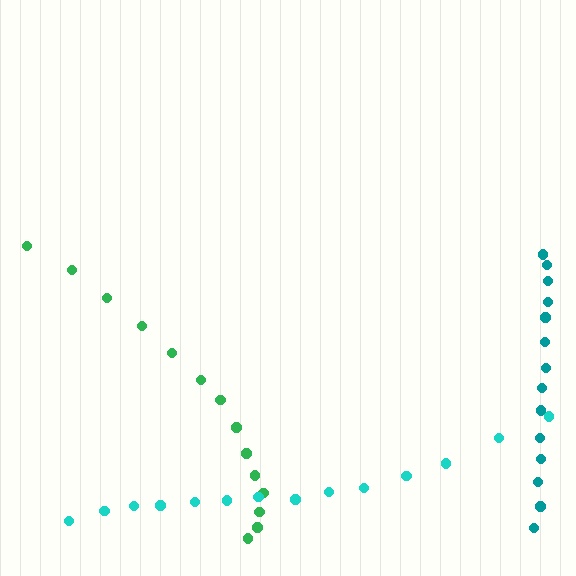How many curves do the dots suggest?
There are 3 distinct paths.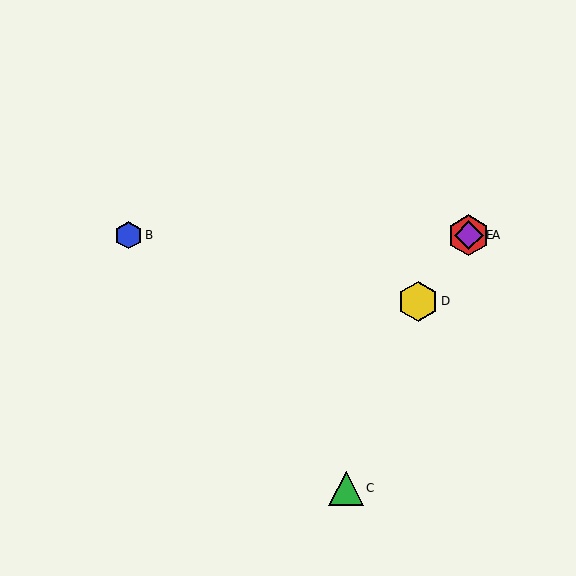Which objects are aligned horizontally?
Objects A, B, E are aligned horizontally.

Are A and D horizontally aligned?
No, A is at y≈235 and D is at y≈301.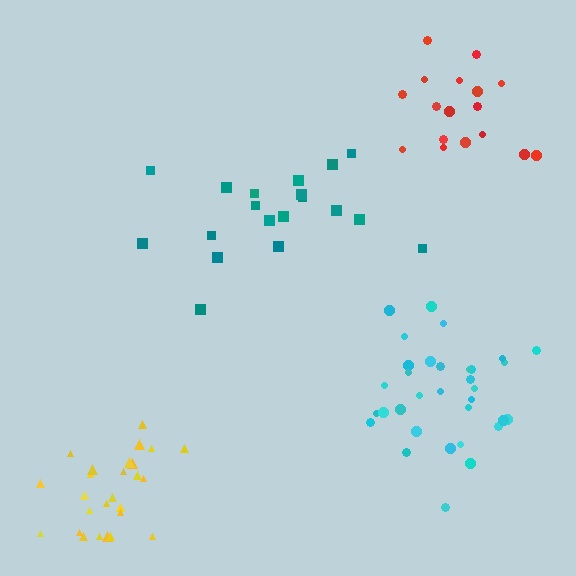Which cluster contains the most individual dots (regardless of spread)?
Cyan (33).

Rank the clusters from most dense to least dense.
cyan, yellow, red, teal.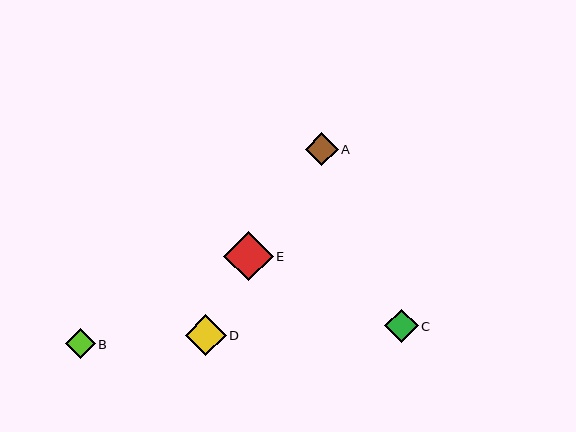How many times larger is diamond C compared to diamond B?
Diamond C is approximately 1.1 times the size of diamond B.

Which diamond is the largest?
Diamond E is the largest with a size of approximately 50 pixels.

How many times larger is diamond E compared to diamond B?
Diamond E is approximately 1.7 times the size of diamond B.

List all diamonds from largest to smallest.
From largest to smallest: E, D, C, A, B.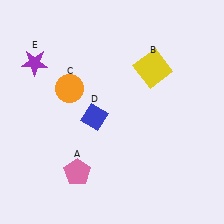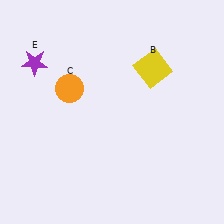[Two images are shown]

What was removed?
The pink pentagon (A), the blue diamond (D) were removed in Image 2.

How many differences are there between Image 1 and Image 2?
There are 2 differences between the two images.